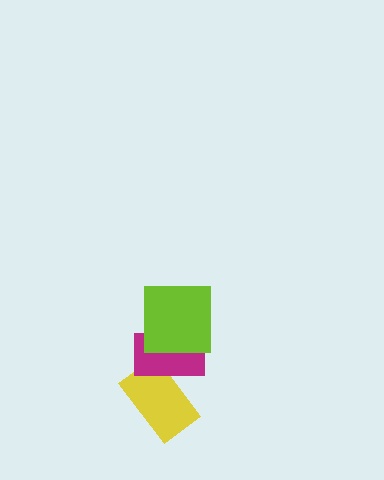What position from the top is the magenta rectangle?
The magenta rectangle is 2nd from the top.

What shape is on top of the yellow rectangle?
The magenta rectangle is on top of the yellow rectangle.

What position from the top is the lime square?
The lime square is 1st from the top.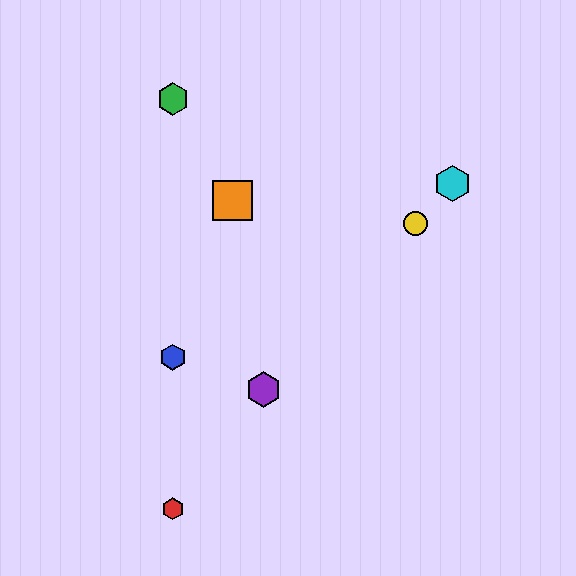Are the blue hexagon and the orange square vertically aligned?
No, the blue hexagon is at x≈173 and the orange square is at x≈233.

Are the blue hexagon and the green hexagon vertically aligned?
Yes, both are at x≈173.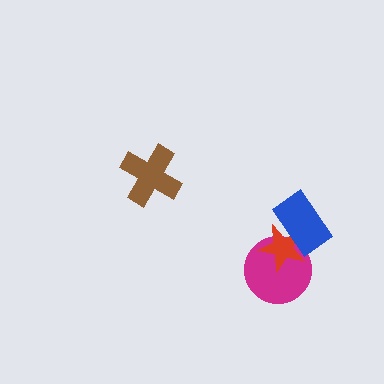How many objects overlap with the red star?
2 objects overlap with the red star.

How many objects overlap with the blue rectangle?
2 objects overlap with the blue rectangle.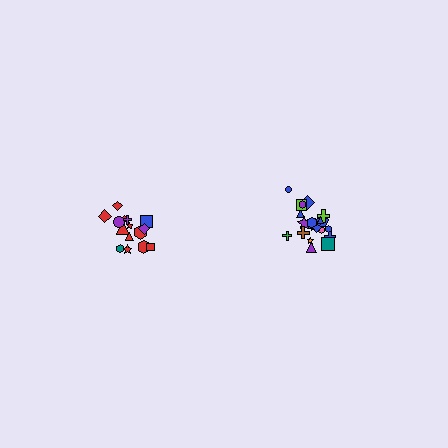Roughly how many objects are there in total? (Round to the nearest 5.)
Roughly 35 objects in total.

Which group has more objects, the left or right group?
The right group.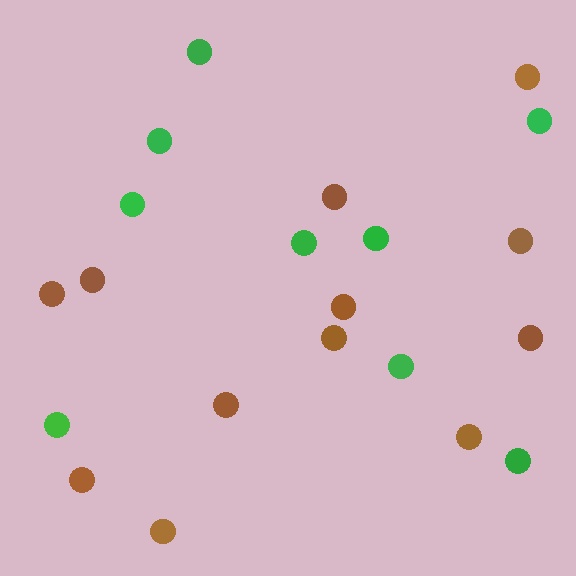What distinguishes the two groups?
There are 2 groups: one group of green circles (9) and one group of brown circles (12).